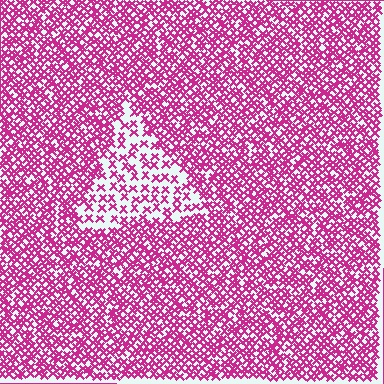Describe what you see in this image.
The image contains small magenta elements arranged at two different densities. A triangle-shaped region is visible where the elements are less densely packed than the surrounding area.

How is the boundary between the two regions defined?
The boundary is defined by a change in element density (approximately 2.2x ratio). All elements are the same color, size, and shape.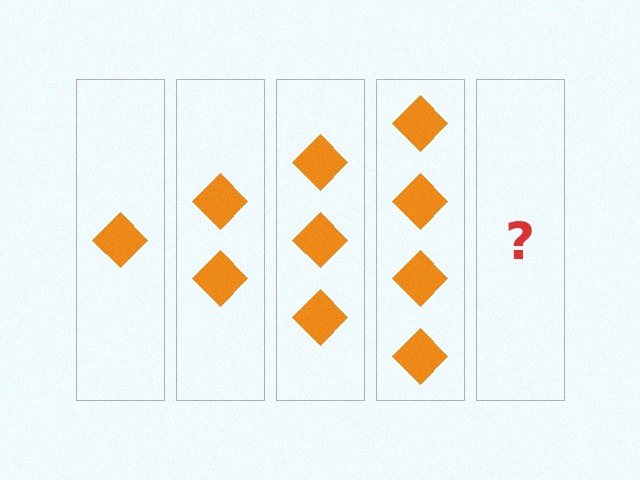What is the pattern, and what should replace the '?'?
The pattern is that each step adds one more diamond. The '?' should be 5 diamonds.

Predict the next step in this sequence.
The next step is 5 diamonds.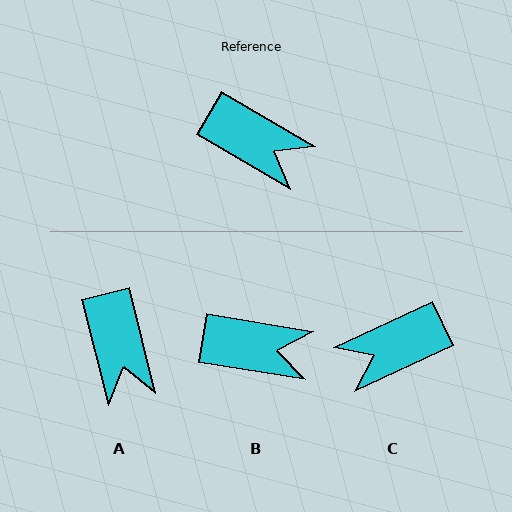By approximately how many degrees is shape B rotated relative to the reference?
Approximately 21 degrees counter-clockwise.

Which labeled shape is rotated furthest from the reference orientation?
C, about 125 degrees away.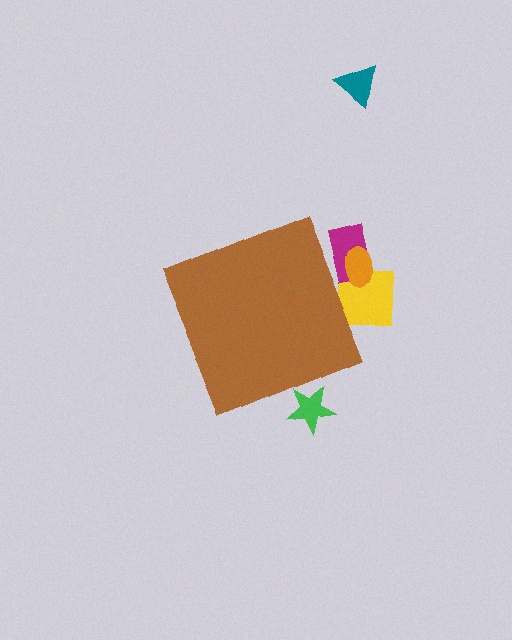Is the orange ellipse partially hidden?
Yes, the orange ellipse is partially hidden behind the brown diamond.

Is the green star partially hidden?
Yes, the green star is partially hidden behind the brown diamond.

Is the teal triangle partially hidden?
No, the teal triangle is fully visible.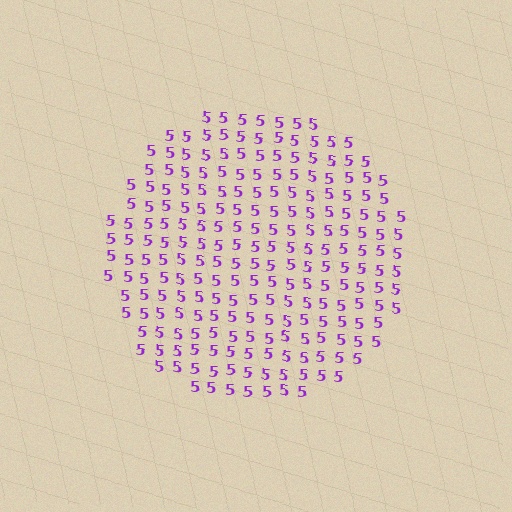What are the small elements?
The small elements are digit 5's.